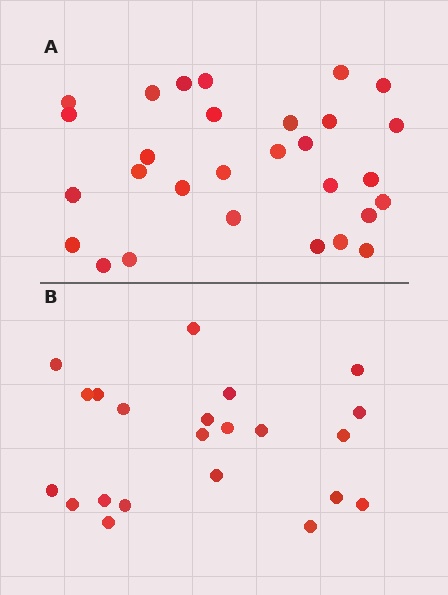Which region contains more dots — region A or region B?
Region A (the top region) has more dots.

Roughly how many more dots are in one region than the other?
Region A has roughly 8 or so more dots than region B.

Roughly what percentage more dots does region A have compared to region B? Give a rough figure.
About 30% more.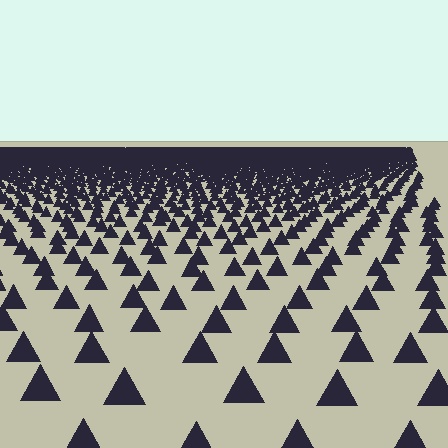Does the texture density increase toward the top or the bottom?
Density increases toward the top.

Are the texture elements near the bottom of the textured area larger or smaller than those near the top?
Larger. Near the bottom, elements are closer to the viewer and appear at a bigger on-screen size.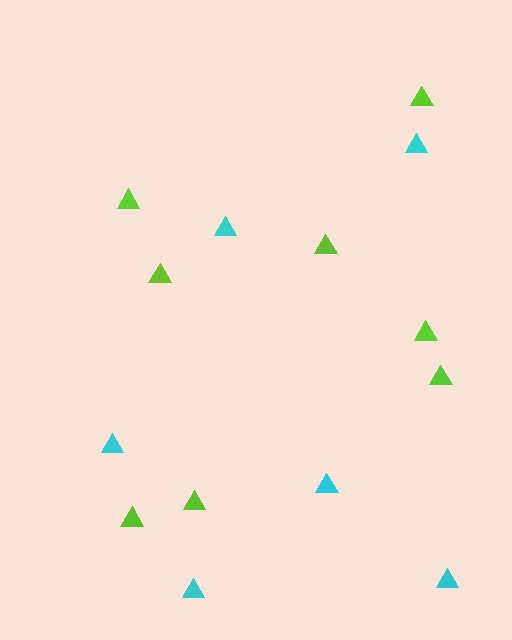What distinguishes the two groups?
There are 2 groups: one group of cyan triangles (6) and one group of lime triangles (8).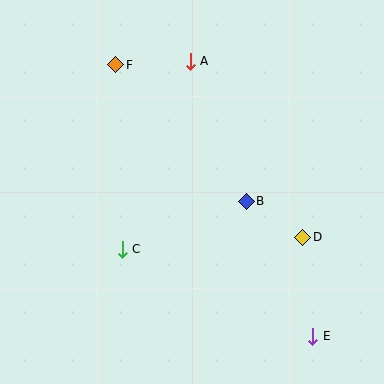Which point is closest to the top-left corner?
Point F is closest to the top-left corner.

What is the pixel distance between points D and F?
The distance between D and F is 254 pixels.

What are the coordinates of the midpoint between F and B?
The midpoint between F and B is at (181, 133).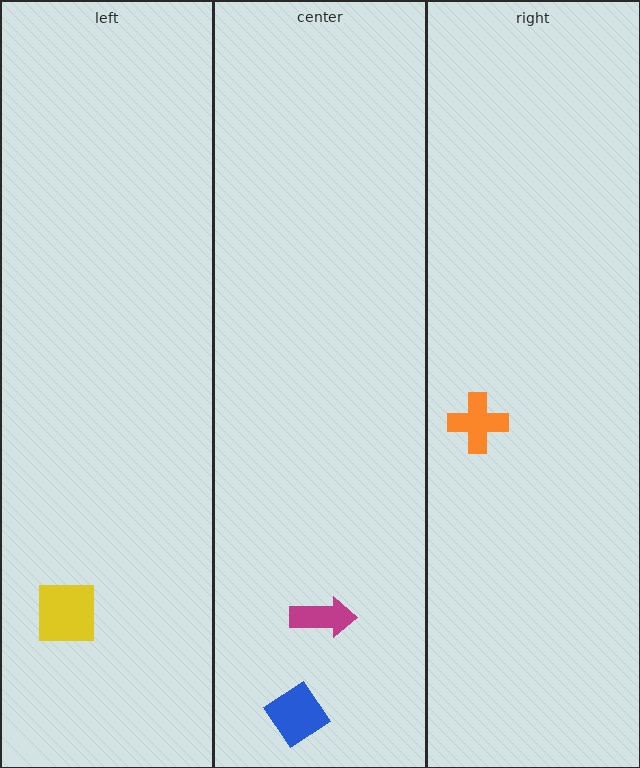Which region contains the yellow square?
The left region.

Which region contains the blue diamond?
The center region.